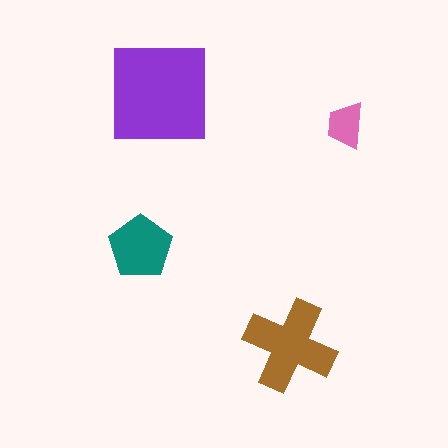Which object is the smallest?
The pink trapezoid.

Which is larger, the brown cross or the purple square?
The purple square.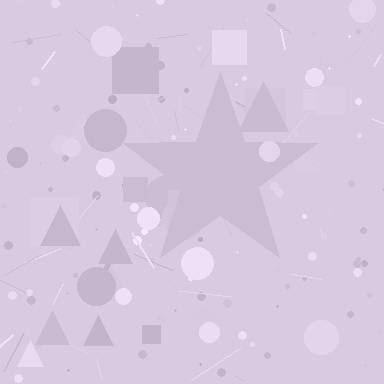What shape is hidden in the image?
A star is hidden in the image.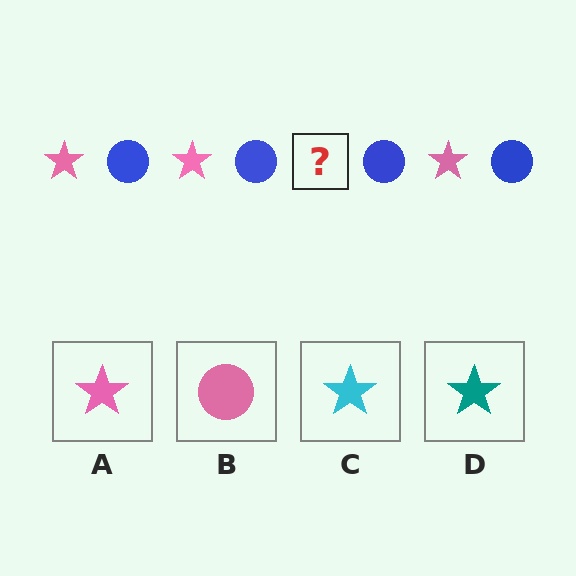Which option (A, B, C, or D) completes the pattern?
A.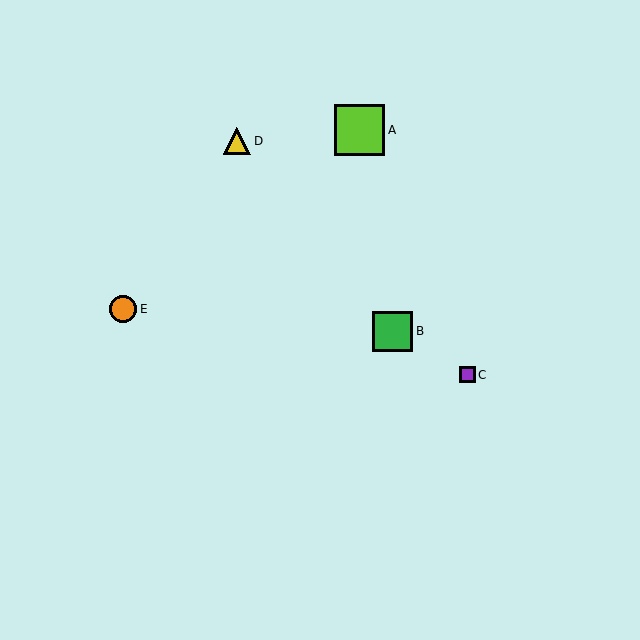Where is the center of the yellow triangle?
The center of the yellow triangle is at (237, 141).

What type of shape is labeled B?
Shape B is a green square.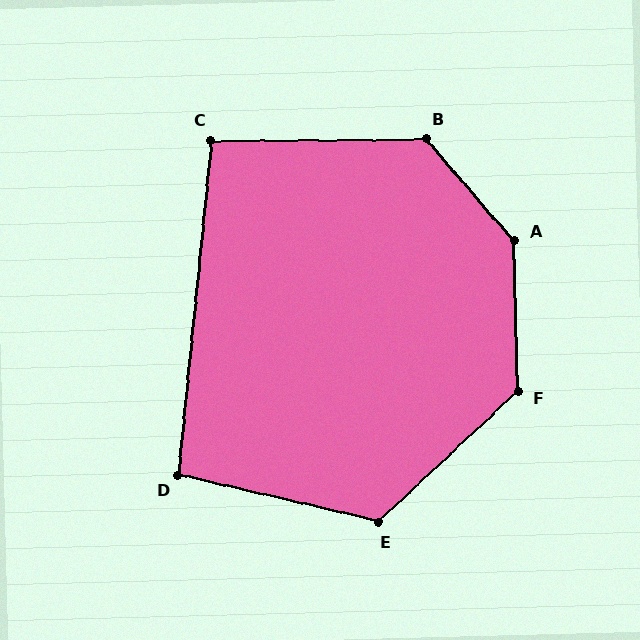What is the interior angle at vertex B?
Approximately 131 degrees (obtuse).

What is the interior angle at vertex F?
Approximately 132 degrees (obtuse).